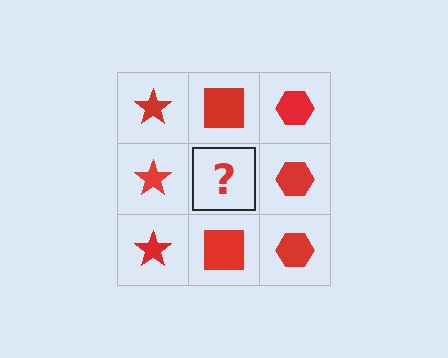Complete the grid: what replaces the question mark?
The question mark should be replaced with a red square.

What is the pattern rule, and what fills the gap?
The rule is that each column has a consistent shape. The gap should be filled with a red square.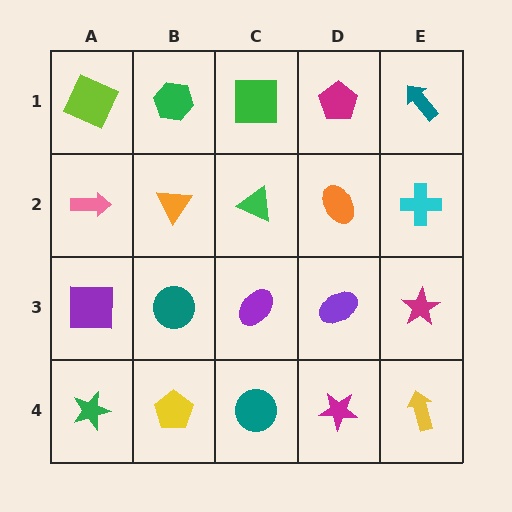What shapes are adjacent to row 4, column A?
A purple square (row 3, column A), a yellow pentagon (row 4, column B).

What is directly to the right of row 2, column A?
An orange triangle.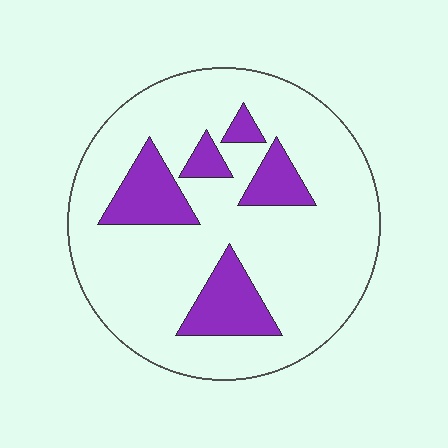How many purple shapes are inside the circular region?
5.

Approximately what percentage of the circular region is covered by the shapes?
Approximately 20%.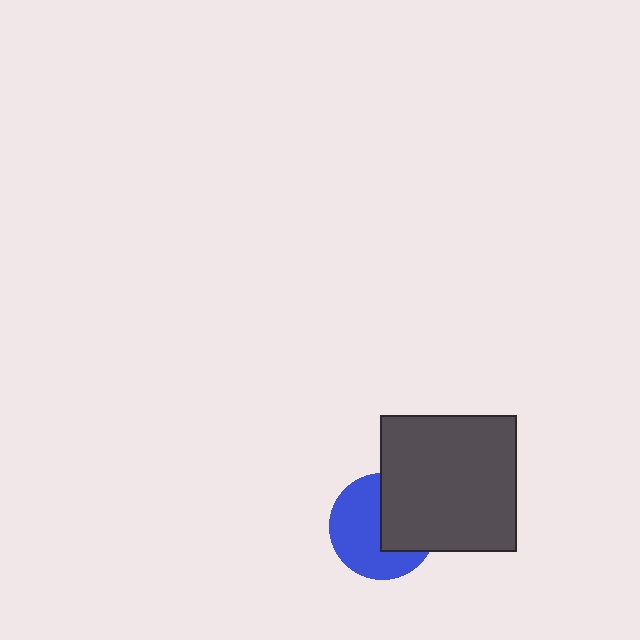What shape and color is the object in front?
The object in front is a dark gray square.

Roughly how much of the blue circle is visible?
About half of it is visible (roughly 58%).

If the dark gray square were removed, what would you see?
You would see the complete blue circle.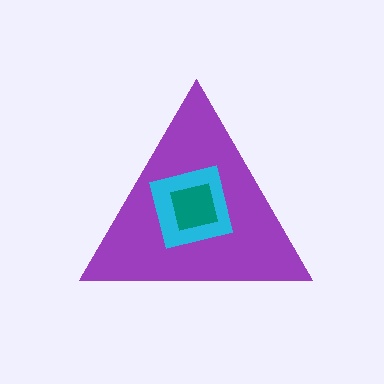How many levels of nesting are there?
3.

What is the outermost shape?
The purple triangle.